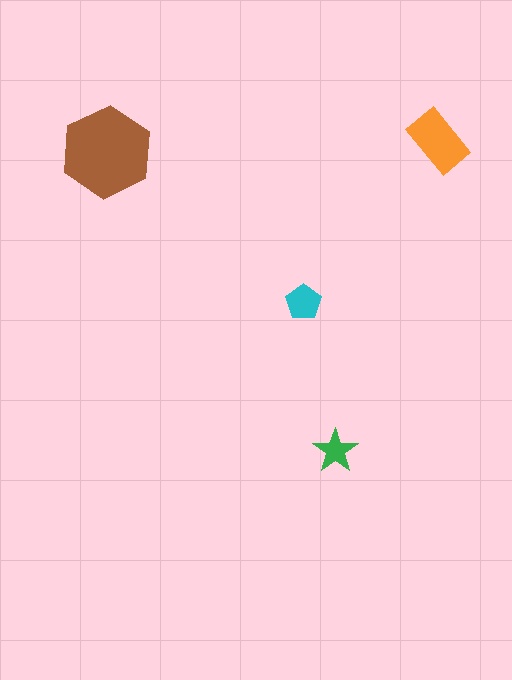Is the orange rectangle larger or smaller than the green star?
Larger.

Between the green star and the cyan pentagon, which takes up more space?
The cyan pentagon.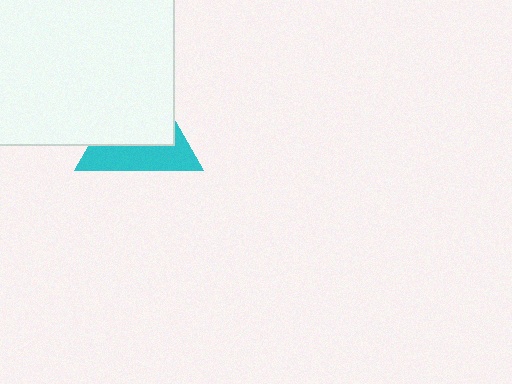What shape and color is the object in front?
The object in front is a white square.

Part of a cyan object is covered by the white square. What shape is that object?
It is a triangle.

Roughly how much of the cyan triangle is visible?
A small part of it is visible (roughly 43%).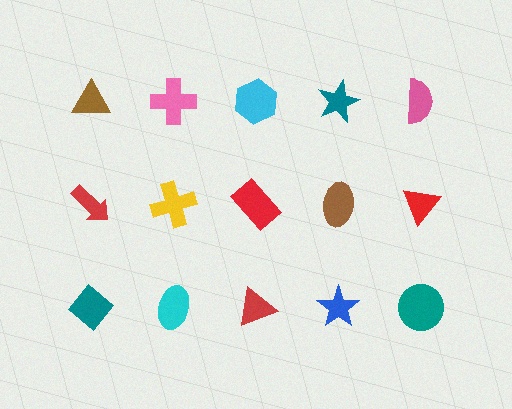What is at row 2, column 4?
A brown ellipse.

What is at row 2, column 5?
A red triangle.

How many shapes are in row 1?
5 shapes.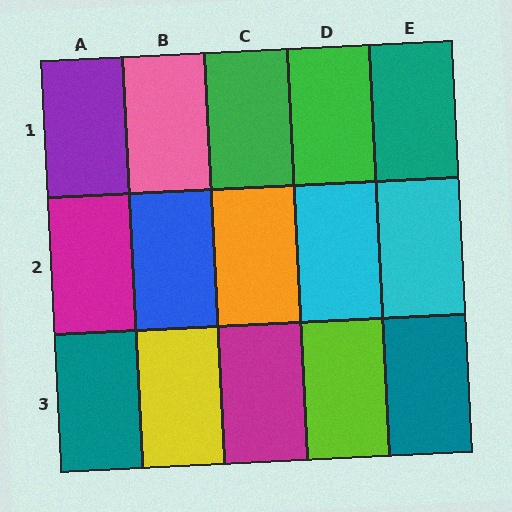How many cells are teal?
3 cells are teal.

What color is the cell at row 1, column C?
Green.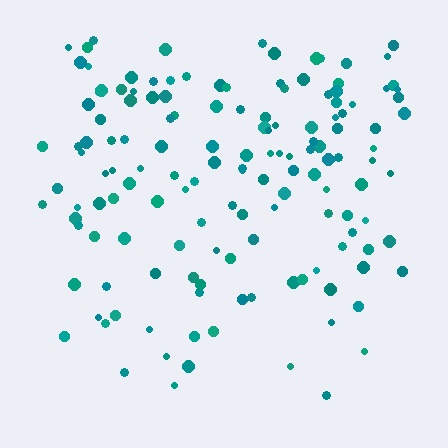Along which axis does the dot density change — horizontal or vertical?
Vertical.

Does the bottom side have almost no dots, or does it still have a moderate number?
Still a moderate number, just noticeably fewer than the top.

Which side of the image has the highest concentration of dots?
The top.